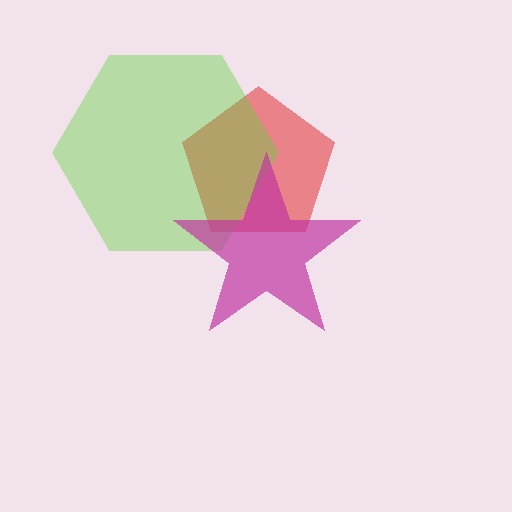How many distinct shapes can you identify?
There are 3 distinct shapes: a red pentagon, a lime hexagon, a magenta star.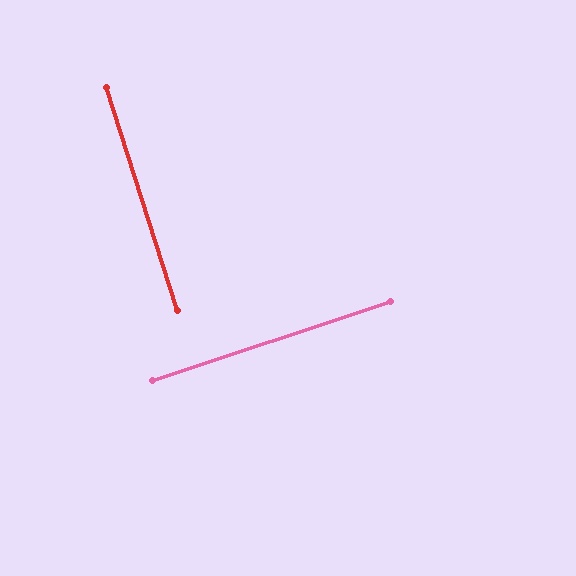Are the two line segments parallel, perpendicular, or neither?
Perpendicular — they meet at approximately 89°.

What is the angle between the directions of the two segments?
Approximately 89 degrees.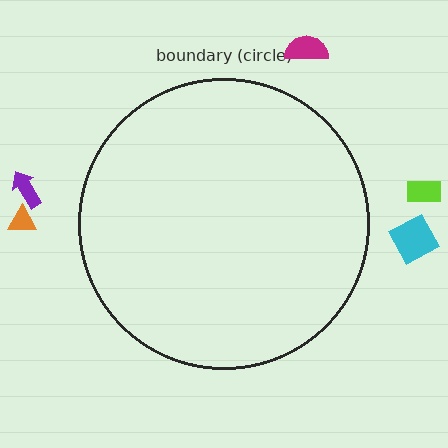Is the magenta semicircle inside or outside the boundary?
Outside.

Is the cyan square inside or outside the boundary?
Outside.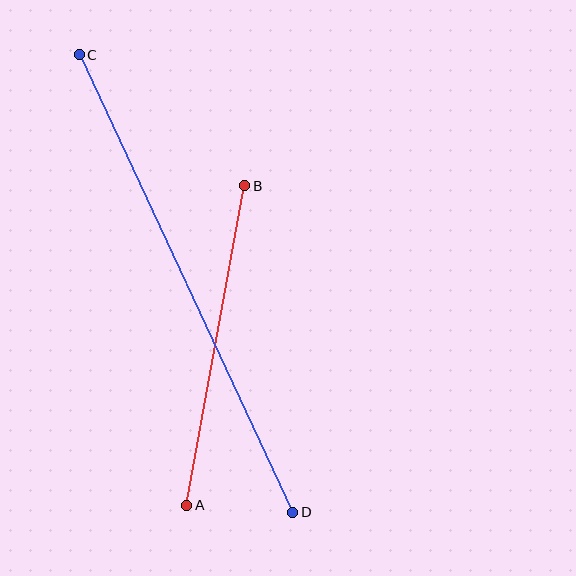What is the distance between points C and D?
The distance is approximately 505 pixels.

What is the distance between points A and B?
The distance is approximately 325 pixels.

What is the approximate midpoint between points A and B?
The midpoint is at approximately (216, 346) pixels.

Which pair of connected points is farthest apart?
Points C and D are farthest apart.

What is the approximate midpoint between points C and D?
The midpoint is at approximately (186, 283) pixels.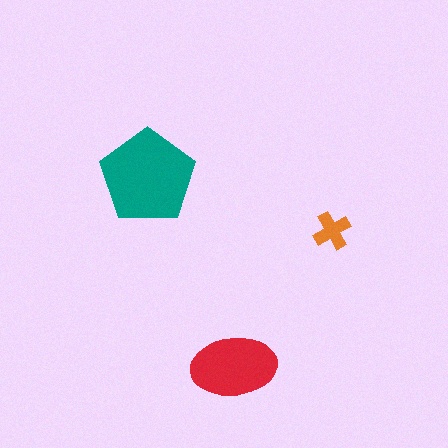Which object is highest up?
The teal pentagon is topmost.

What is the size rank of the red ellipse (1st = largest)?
2nd.